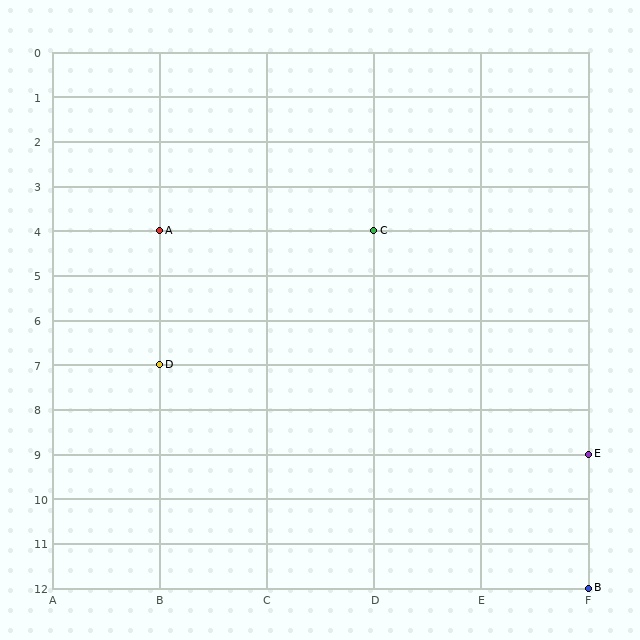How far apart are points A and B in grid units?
Points A and B are 4 columns and 8 rows apart (about 8.9 grid units diagonally).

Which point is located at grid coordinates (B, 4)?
Point A is at (B, 4).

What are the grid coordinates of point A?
Point A is at grid coordinates (B, 4).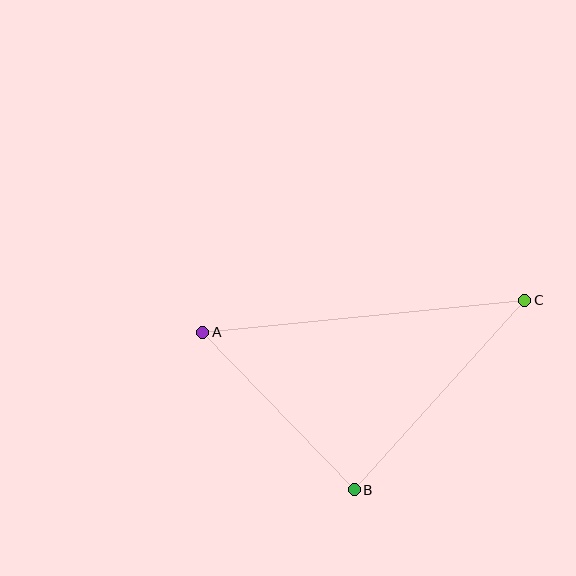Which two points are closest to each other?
Points A and B are closest to each other.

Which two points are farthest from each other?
Points A and C are farthest from each other.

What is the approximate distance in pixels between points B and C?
The distance between B and C is approximately 255 pixels.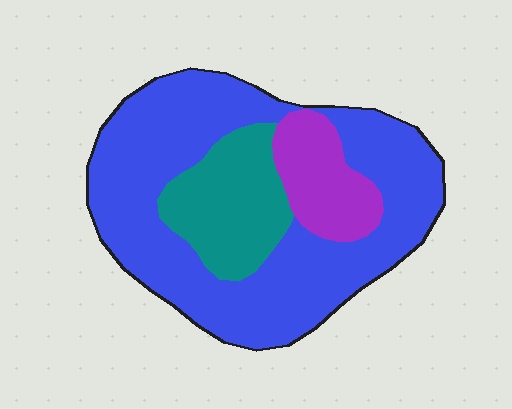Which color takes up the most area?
Blue, at roughly 65%.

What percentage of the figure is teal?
Teal covers 19% of the figure.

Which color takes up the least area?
Purple, at roughly 15%.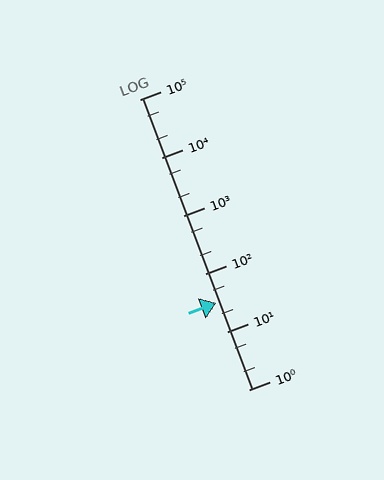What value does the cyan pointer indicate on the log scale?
The pointer indicates approximately 31.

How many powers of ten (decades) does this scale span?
The scale spans 5 decades, from 1 to 100000.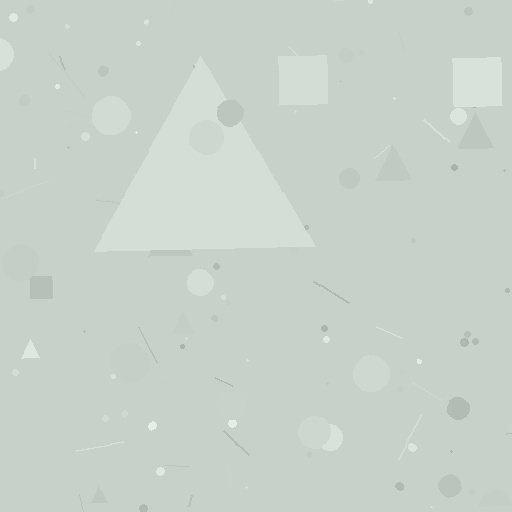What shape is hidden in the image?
A triangle is hidden in the image.